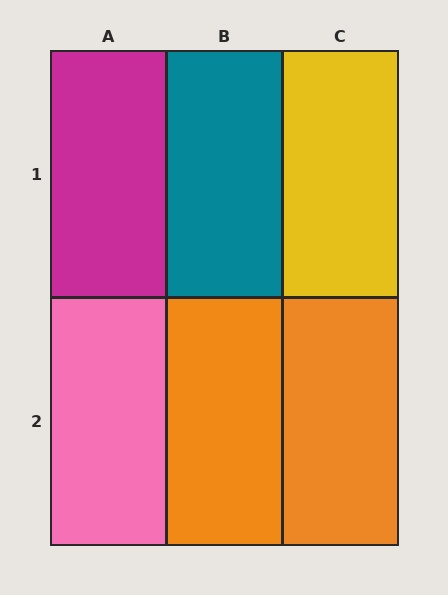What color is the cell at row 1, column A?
Magenta.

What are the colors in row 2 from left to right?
Pink, orange, orange.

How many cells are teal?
1 cell is teal.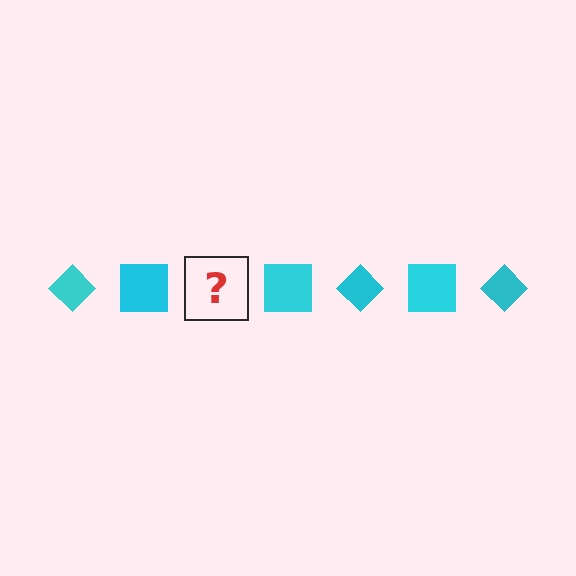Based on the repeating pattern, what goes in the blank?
The blank should be a cyan diamond.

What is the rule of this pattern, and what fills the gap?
The rule is that the pattern cycles through diamond, square shapes in cyan. The gap should be filled with a cyan diamond.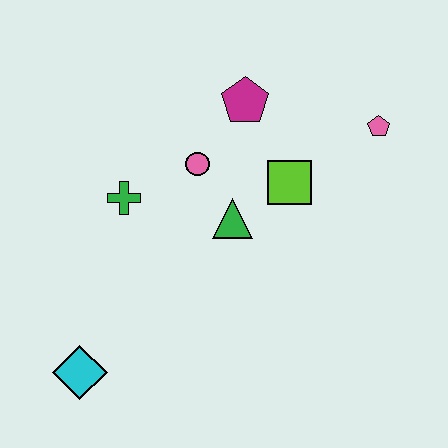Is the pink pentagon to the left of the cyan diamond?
No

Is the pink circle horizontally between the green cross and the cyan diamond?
No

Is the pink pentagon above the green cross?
Yes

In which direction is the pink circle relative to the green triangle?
The pink circle is above the green triangle.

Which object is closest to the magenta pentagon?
The pink circle is closest to the magenta pentagon.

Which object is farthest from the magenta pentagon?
The cyan diamond is farthest from the magenta pentagon.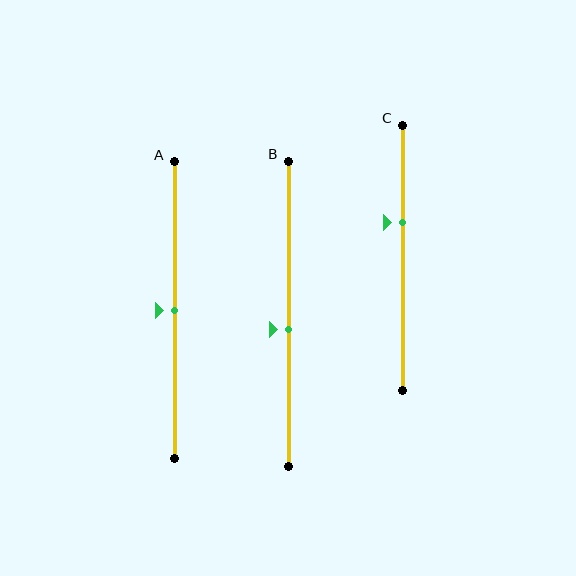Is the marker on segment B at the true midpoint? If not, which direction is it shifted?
No, the marker on segment B is shifted downward by about 5% of the segment length.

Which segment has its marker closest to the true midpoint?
Segment A has its marker closest to the true midpoint.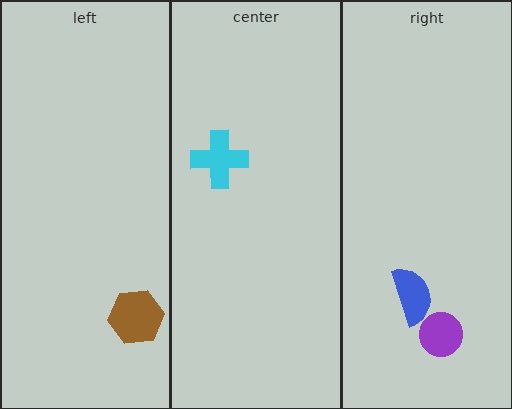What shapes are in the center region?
The cyan cross.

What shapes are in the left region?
The brown hexagon.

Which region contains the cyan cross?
The center region.